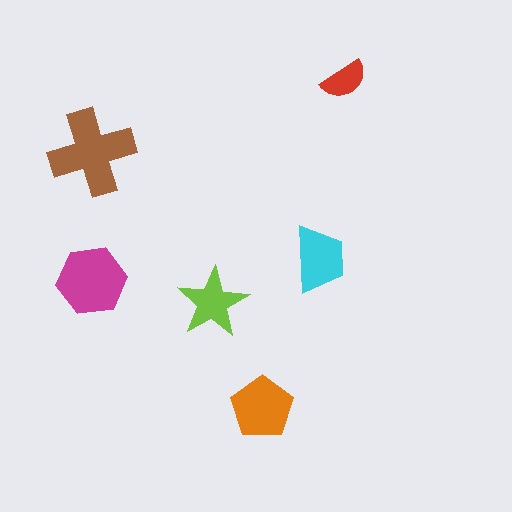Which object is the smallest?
The red semicircle.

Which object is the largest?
The brown cross.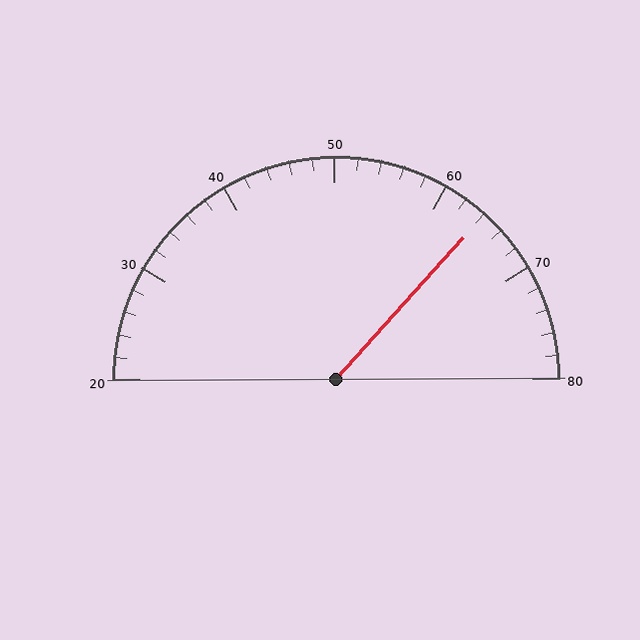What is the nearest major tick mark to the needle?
The nearest major tick mark is 60.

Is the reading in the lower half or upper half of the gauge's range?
The reading is in the upper half of the range (20 to 80).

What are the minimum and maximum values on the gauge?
The gauge ranges from 20 to 80.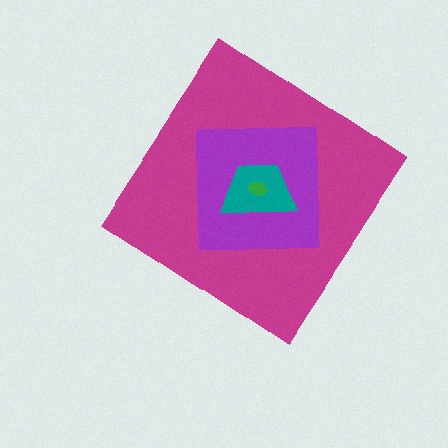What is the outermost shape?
The magenta diamond.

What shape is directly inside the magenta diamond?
The purple square.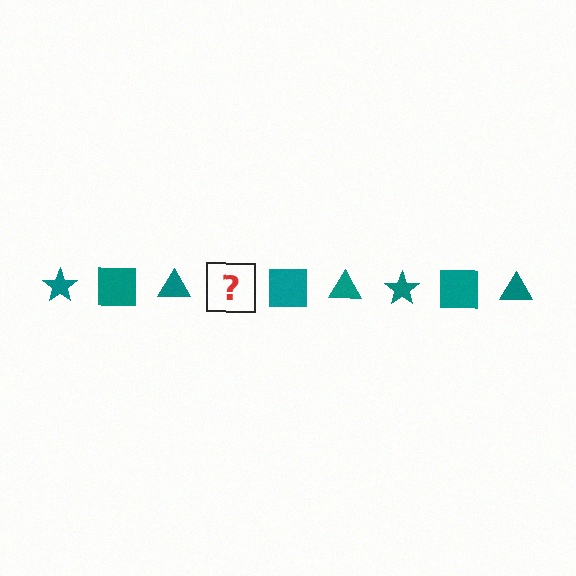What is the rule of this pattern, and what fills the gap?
The rule is that the pattern cycles through star, square, triangle shapes in teal. The gap should be filled with a teal star.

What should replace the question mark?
The question mark should be replaced with a teal star.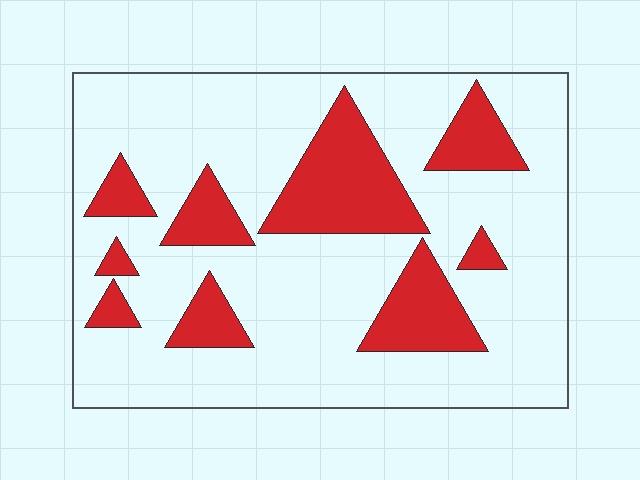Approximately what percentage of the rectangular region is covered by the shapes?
Approximately 25%.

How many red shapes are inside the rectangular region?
9.